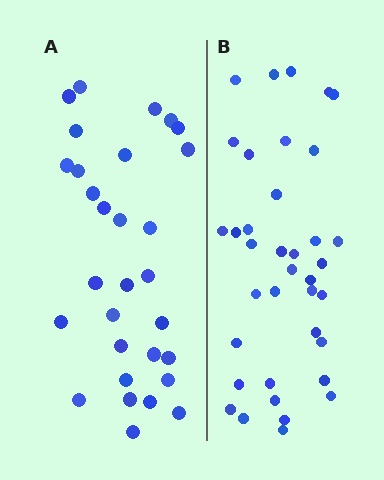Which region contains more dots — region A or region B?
Region B (the right region) has more dots.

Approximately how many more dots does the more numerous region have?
Region B has roughly 8 or so more dots than region A.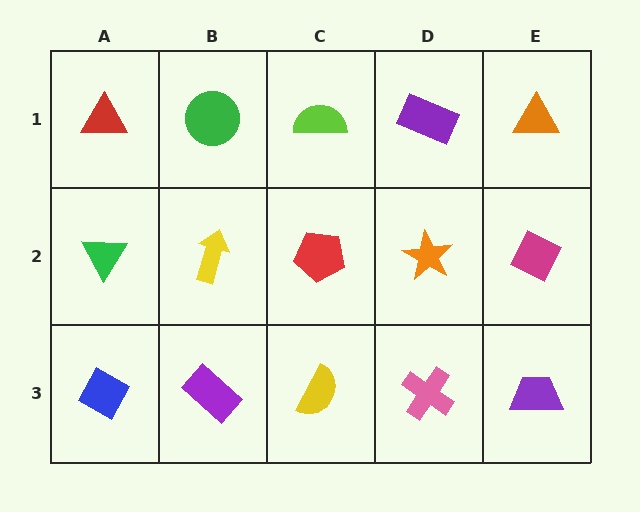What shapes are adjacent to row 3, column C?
A red pentagon (row 2, column C), a purple rectangle (row 3, column B), a pink cross (row 3, column D).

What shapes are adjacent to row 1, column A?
A green triangle (row 2, column A), a green circle (row 1, column B).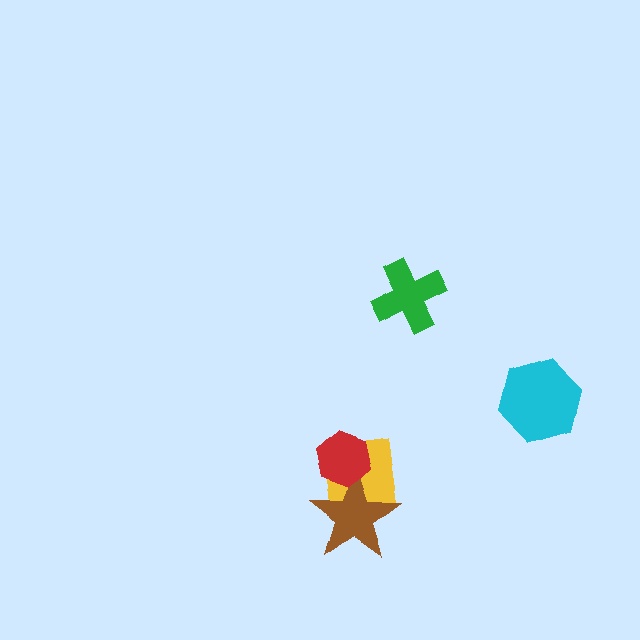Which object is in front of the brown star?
The red hexagon is in front of the brown star.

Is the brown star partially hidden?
Yes, it is partially covered by another shape.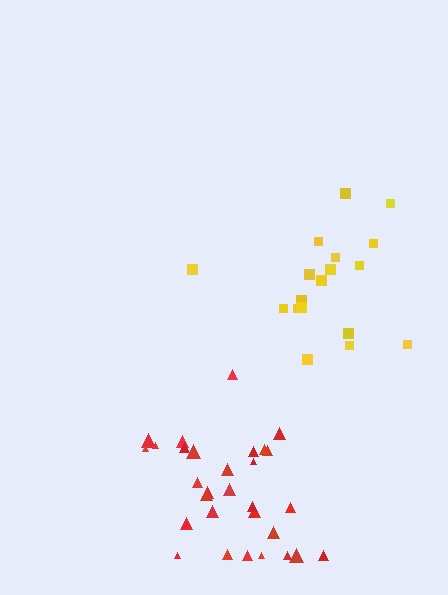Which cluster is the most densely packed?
Yellow.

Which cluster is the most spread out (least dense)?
Red.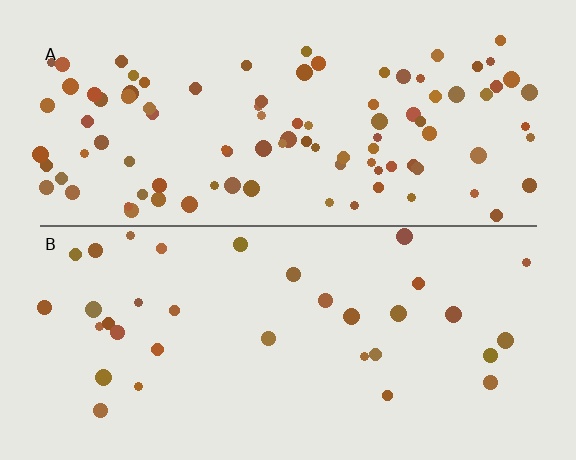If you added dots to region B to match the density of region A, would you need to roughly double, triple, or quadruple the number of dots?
Approximately triple.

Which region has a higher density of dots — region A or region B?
A (the top).